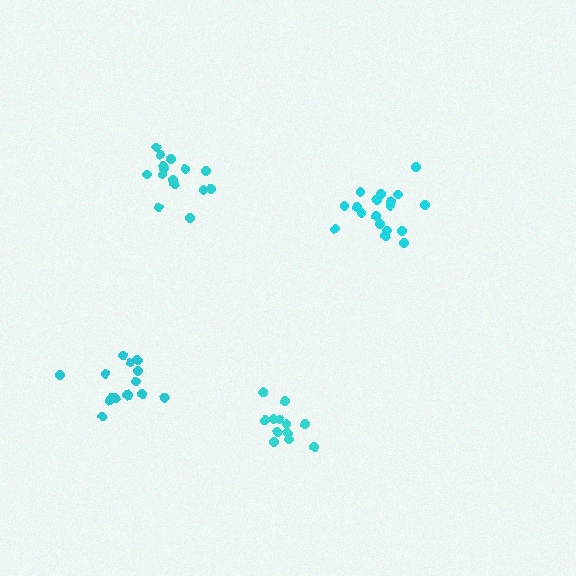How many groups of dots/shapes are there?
There are 4 groups.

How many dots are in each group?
Group 1: 18 dots, Group 2: 12 dots, Group 3: 15 dots, Group 4: 15 dots (60 total).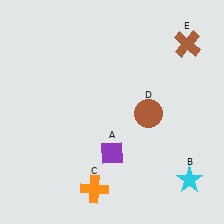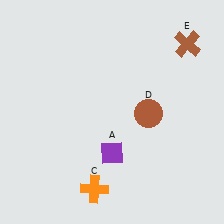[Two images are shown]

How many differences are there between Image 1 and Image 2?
There is 1 difference between the two images.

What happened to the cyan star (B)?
The cyan star (B) was removed in Image 2. It was in the bottom-right area of Image 1.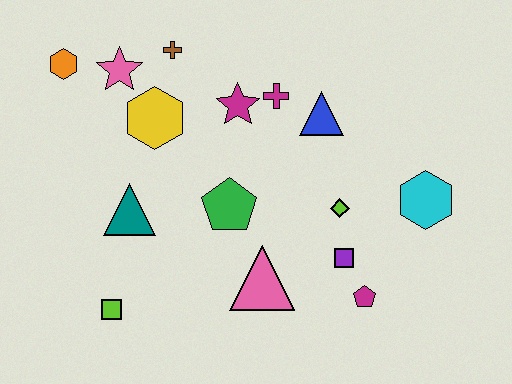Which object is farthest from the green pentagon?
The orange hexagon is farthest from the green pentagon.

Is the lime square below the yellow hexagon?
Yes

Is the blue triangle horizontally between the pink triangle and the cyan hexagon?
Yes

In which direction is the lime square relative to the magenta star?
The lime square is below the magenta star.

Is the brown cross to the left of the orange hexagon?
No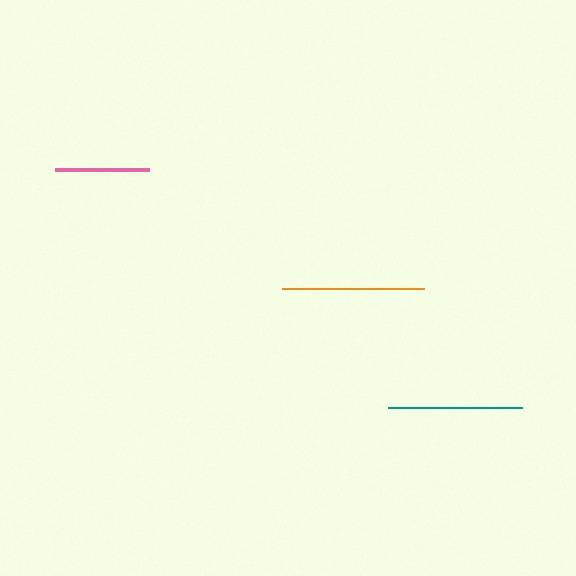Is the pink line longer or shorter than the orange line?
The orange line is longer than the pink line.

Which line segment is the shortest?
The pink line is the shortest at approximately 94 pixels.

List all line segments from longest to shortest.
From longest to shortest: orange, teal, pink.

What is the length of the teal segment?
The teal segment is approximately 135 pixels long.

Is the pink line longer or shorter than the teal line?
The teal line is longer than the pink line.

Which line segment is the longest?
The orange line is the longest at approximately 142 pixels.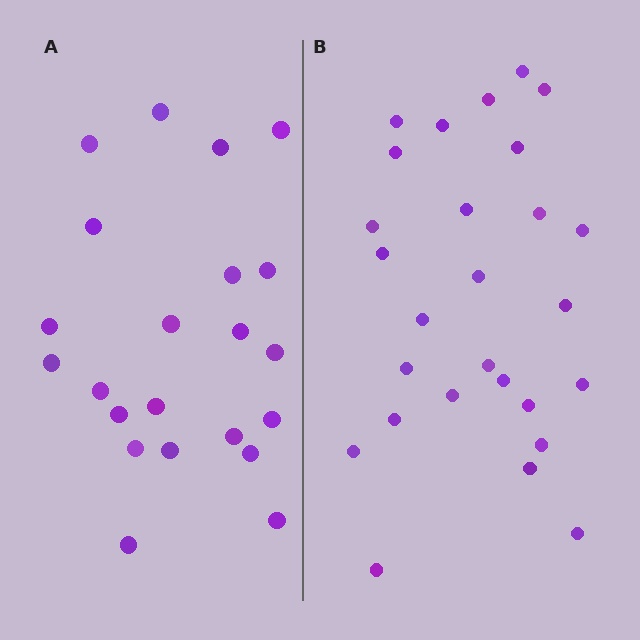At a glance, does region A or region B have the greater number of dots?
Region B (the right region) has more dots.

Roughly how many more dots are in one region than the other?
Region B has about 5 more dots than region A.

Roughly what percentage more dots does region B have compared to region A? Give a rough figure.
About 25% more.